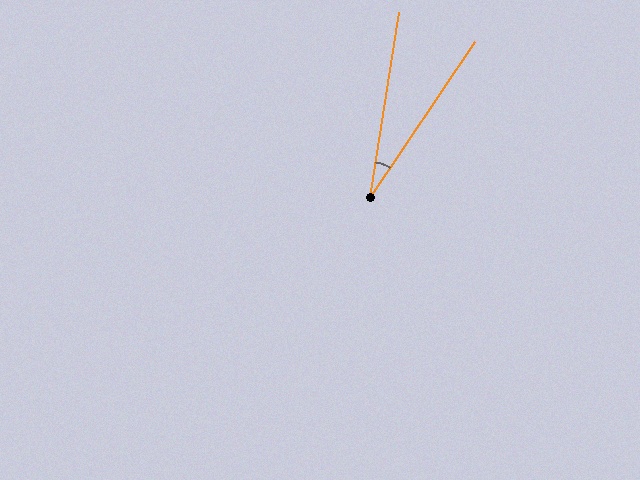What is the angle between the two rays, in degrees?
Approximately 25 degrees.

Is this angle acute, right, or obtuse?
It is acute.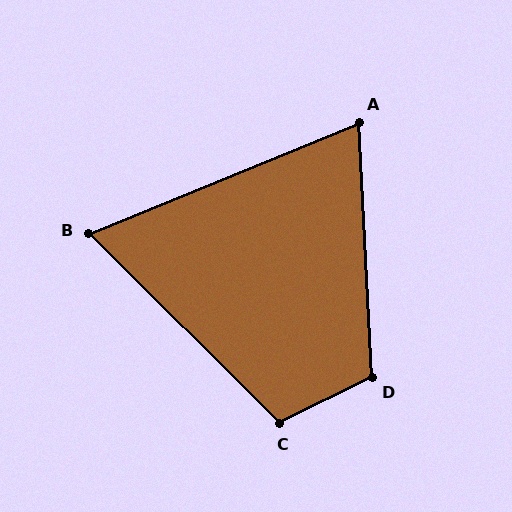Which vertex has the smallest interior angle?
B, at approximately 67 degrees.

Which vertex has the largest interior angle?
D, at approximately 113 degrees.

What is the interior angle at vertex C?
Approximately 109 degrees (obtuse).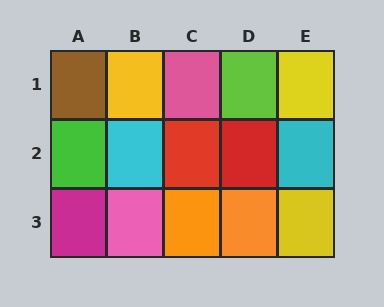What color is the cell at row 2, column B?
Cyan.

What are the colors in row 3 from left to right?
Magenta, pink, orange, orange, yellow.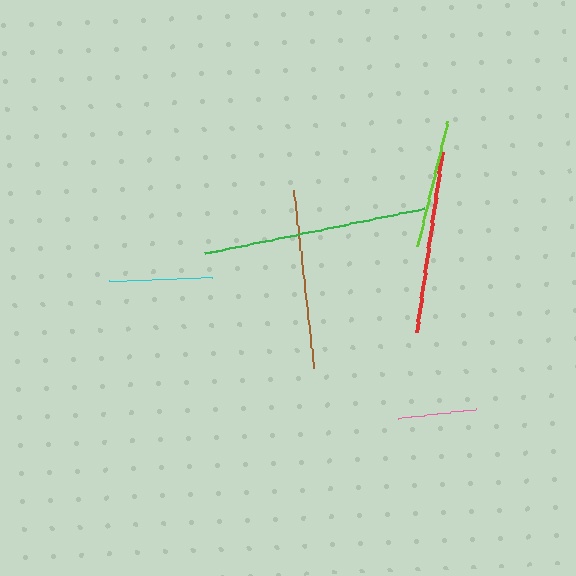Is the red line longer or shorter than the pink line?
The red line is longer than the pink line.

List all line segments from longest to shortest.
From longest to shortest: green, red, brown, lime, cyan, pink.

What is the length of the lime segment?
The lime segment is approximately 128 pixels long.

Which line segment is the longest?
The green line is the longest at approximately 223 pixels.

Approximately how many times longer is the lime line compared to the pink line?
The lime line is approximately 1.6 times the length of the pink line.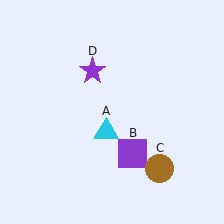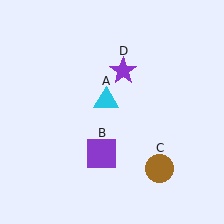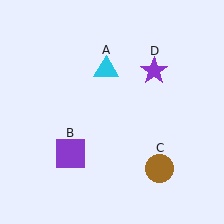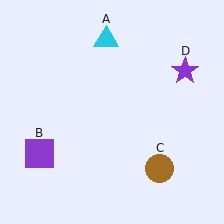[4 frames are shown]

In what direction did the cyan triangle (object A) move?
The cyan triangle (object A) moved up.